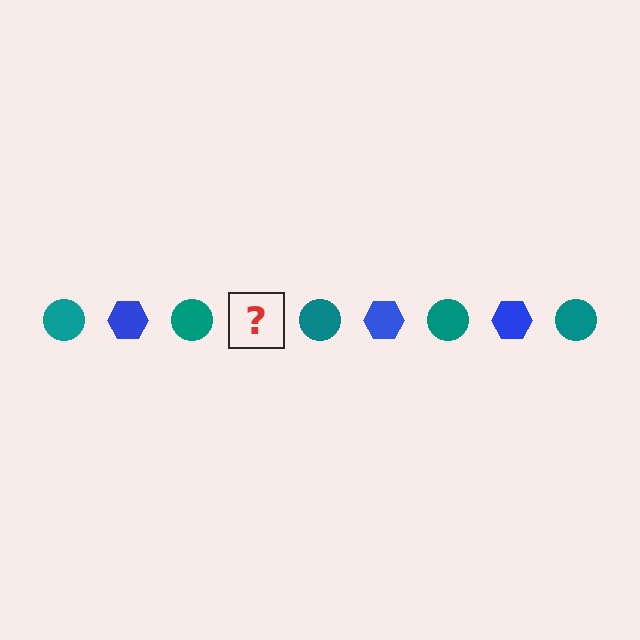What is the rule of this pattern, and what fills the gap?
The rule is that the pattern alternates between teal circle and blue hexagon. The gap should be filled with a blue hexagon.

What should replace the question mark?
The question mark should be replaced with a blue hexagon.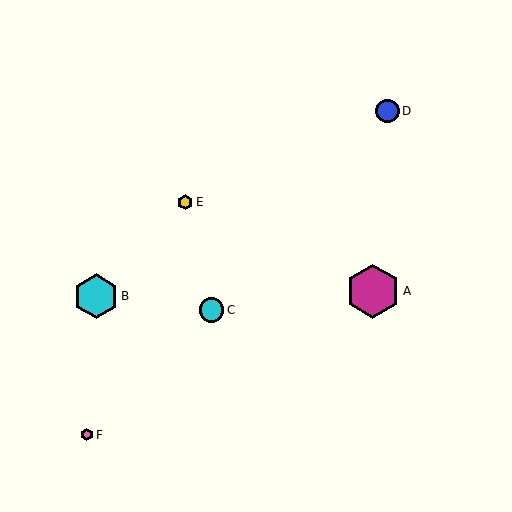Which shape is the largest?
The magenta hexagon (labeled A) is the largest.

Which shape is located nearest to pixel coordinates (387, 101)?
The blue circle (labeled D) at (388, 111) is nearest to that location.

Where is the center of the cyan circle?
The center of the cyan circle is at (211, 310).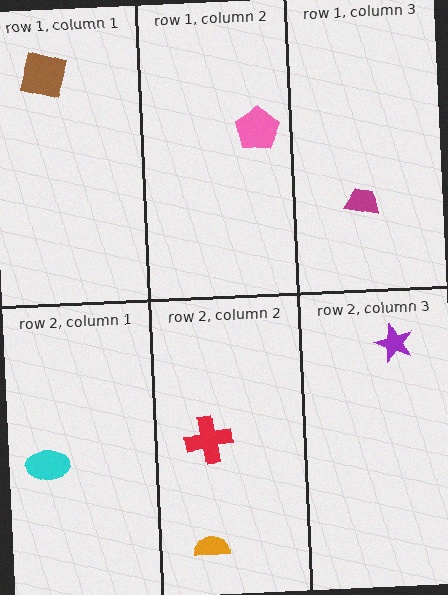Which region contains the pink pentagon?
The row 1, column 2 region.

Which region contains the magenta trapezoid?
The row 1, column 3 region.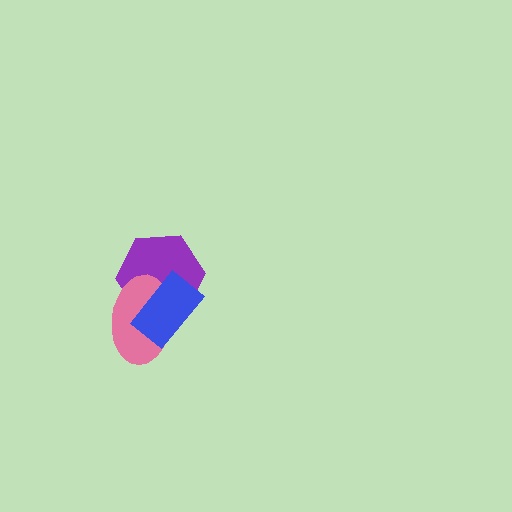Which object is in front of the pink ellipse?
The blue rectangle is in front of the pink ellipse.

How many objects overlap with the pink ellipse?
2 objects overlap with the pink ellipse.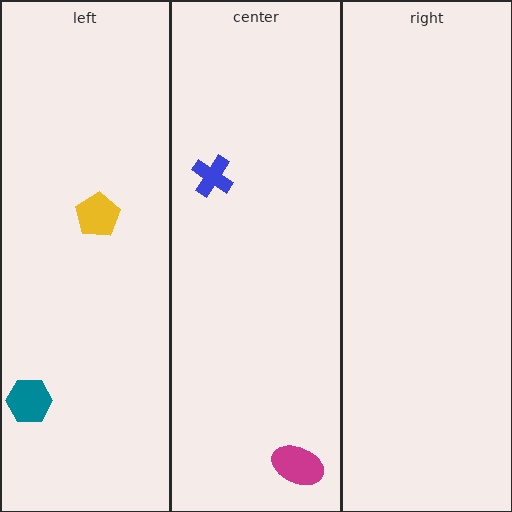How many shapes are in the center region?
2.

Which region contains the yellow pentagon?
The left region.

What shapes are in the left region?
The teal hexagon, the yellow pentagon.